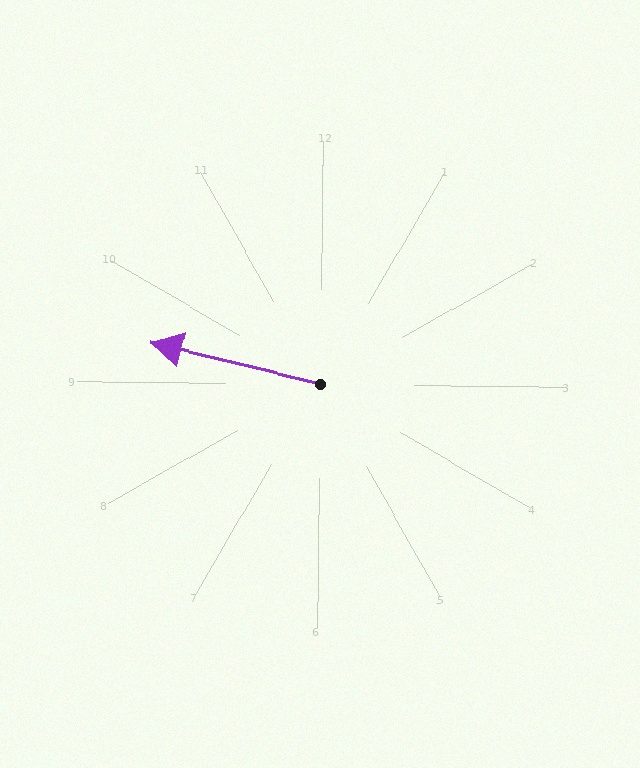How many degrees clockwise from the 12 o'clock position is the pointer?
Approximately 283 degrees.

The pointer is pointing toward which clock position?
Roughly 9 o'clock.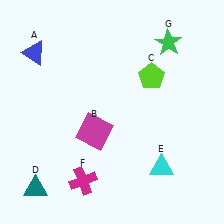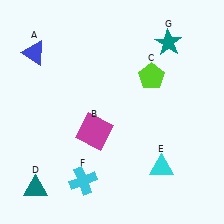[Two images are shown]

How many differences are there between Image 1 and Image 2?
There are 2 differences between the two images.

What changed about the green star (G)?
In Image 1, G is green. In Image 2, it changed to teal.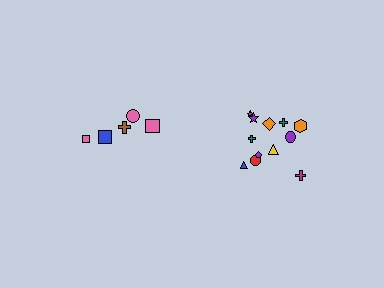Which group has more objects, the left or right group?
The right group.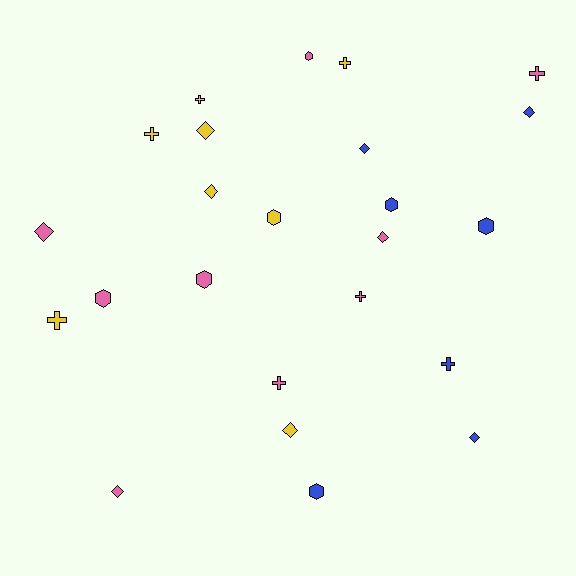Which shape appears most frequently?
Diamond, with 9 objects.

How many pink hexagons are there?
There are 3 pink hexagons.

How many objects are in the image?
There are 24 objects.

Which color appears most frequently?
Pink, with 9 objects.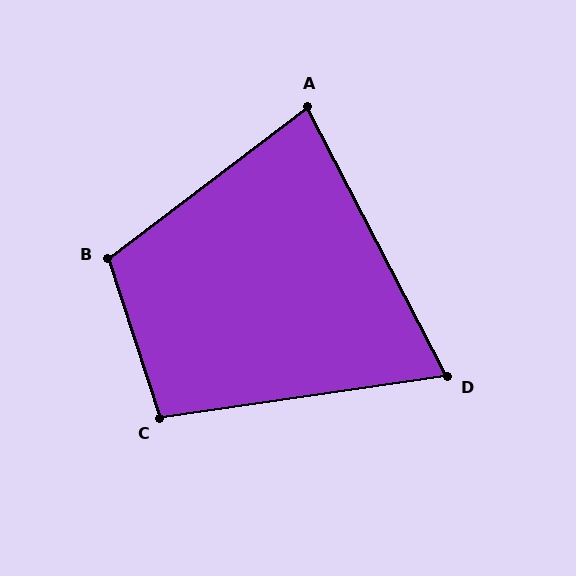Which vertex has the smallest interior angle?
D, at approximately 71 degrees.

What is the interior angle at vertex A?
Approximately 80 degrees (acute).